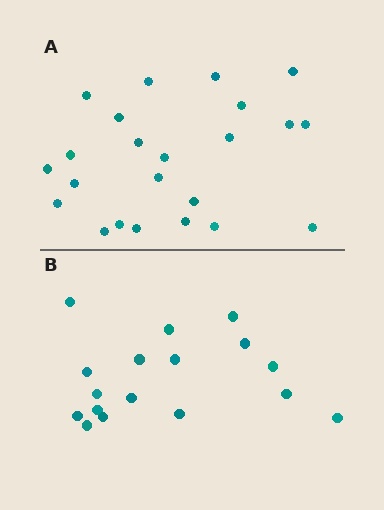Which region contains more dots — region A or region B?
Region A (the top region) has more dots.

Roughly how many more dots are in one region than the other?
Region A has about 6 more dots than region B.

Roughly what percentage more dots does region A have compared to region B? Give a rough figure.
About 35% more.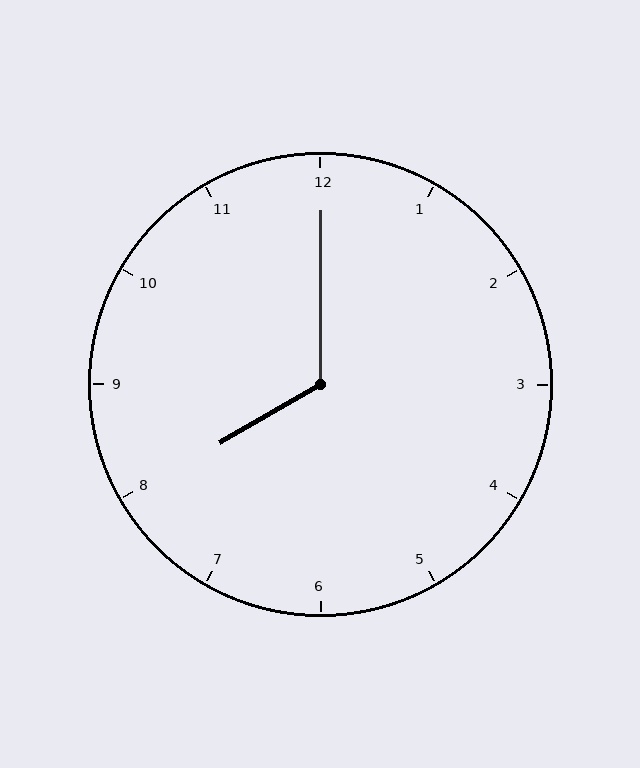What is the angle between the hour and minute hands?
Approximately 120 degrees.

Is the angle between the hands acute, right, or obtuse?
It is obtuse.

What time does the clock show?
8:00.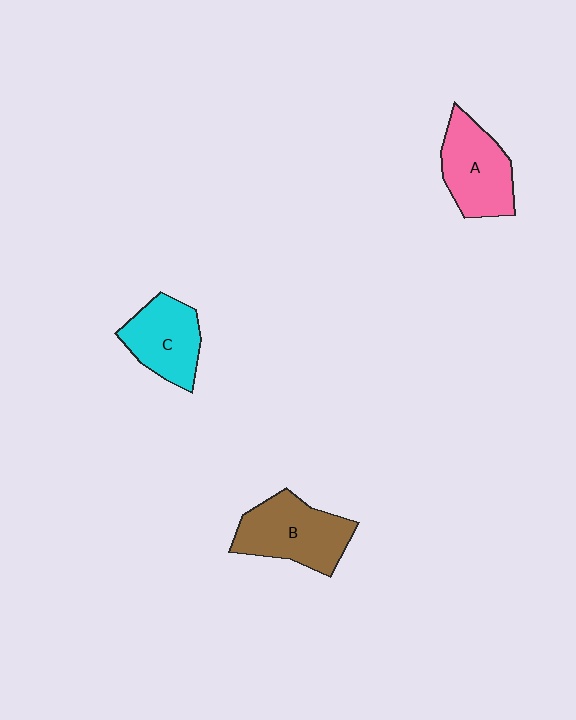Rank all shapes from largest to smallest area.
From largest to smallest: B (brown), A (pink), C (cyan).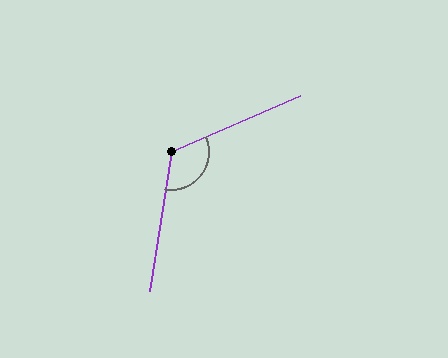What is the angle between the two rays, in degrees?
Approximately 123 degrees.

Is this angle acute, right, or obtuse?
It is obtuse.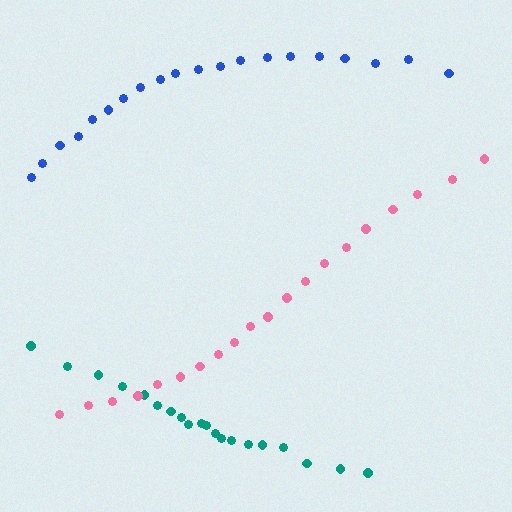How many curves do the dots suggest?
There are 3 distinct paths.